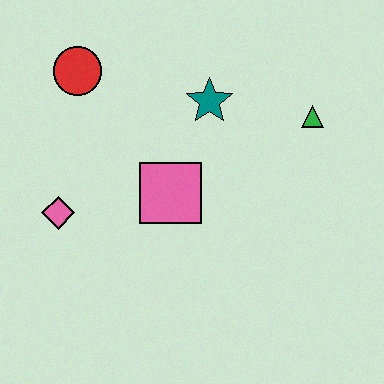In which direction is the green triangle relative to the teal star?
The green triangle is to the right of the teal star.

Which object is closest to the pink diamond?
The pink square is closest to the pink diamond.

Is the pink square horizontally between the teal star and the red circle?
Yes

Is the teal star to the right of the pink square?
Yes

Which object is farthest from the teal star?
The pink diamond is farthest from the teal star.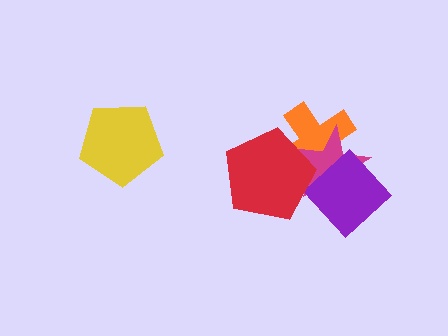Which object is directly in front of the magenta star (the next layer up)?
The purple diamond is directly in front of the magenta star.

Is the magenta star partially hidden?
Yes, it is partially covered by another shape.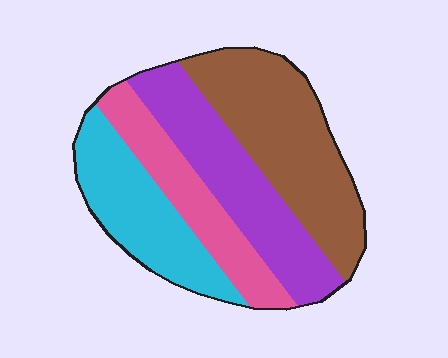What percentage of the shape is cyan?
Cyan takes up about one fifth (1/5) of the shape.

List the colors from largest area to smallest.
From largest to smallest: brown, purple, cyan, pink.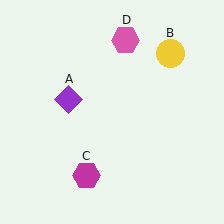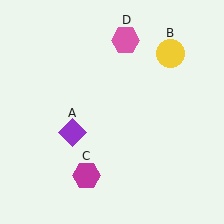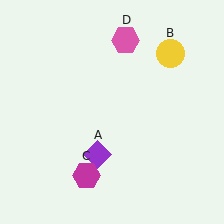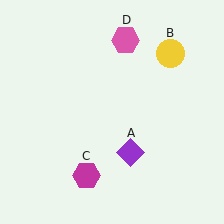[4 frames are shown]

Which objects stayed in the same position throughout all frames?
Yellow circle (object B) and magenta hexagon (object C) and pink hexagon (object D) remained stationary.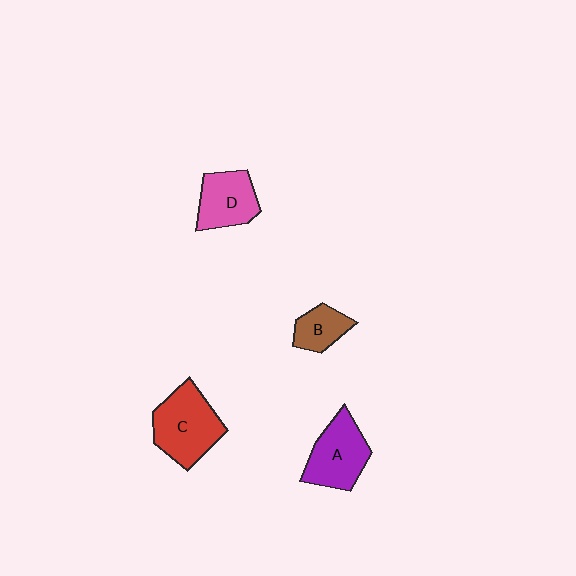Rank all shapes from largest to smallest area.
From largest to smallest: C (red), A (purple), D (pink), B (brown).